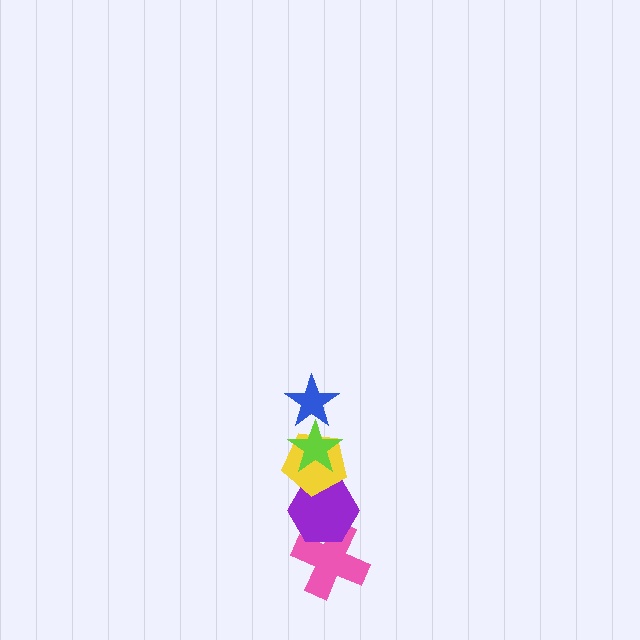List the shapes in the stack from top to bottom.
From top to bottom: the blue star, the lime star, the yellow pentagon, the purple hexagon, the pink cross.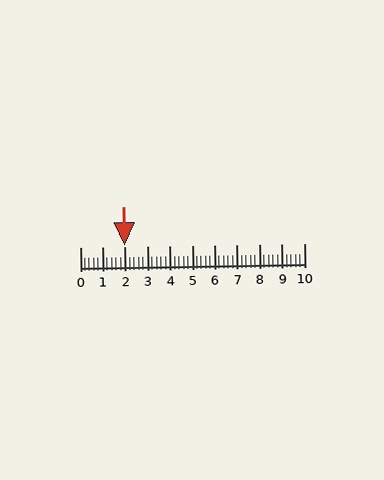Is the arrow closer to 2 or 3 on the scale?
The arrow is closer to 2.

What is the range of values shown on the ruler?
The ruler shows values from 0 to 10.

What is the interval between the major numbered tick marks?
The major tick marks are spaced 1 units apart.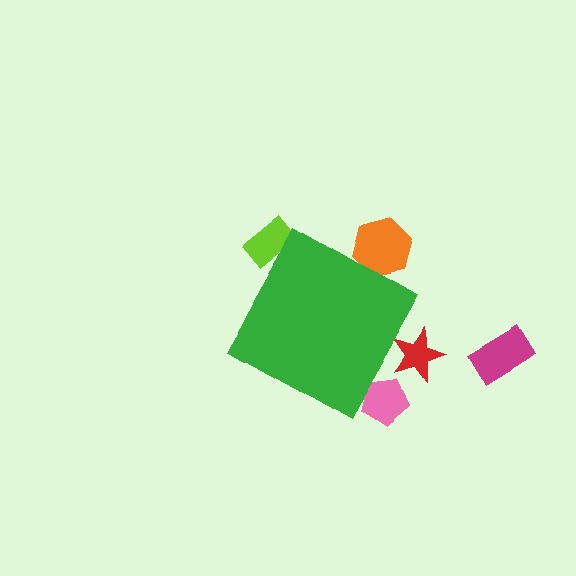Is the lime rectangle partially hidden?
Yes, the lime rectangle is partially hidden behind the green diamond.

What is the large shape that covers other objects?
A green diamond.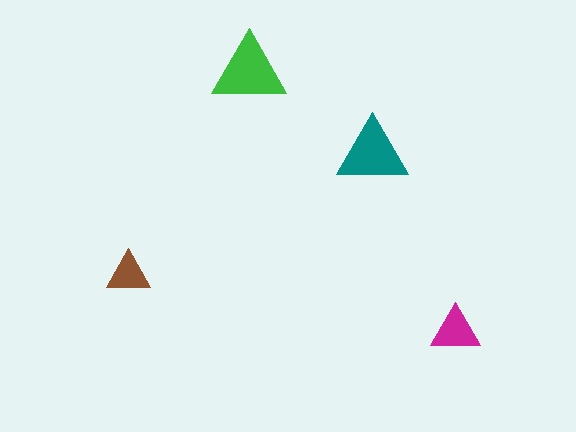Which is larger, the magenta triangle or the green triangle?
The green one.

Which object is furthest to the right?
The magenta triangle is rightmost.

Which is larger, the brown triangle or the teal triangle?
The teal one.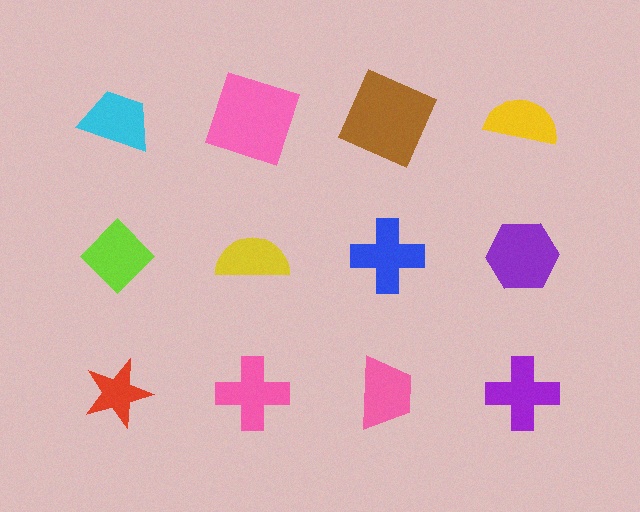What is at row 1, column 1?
A cyan trapezoid.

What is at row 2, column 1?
A lime diamond.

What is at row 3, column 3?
A pink trapezoid.